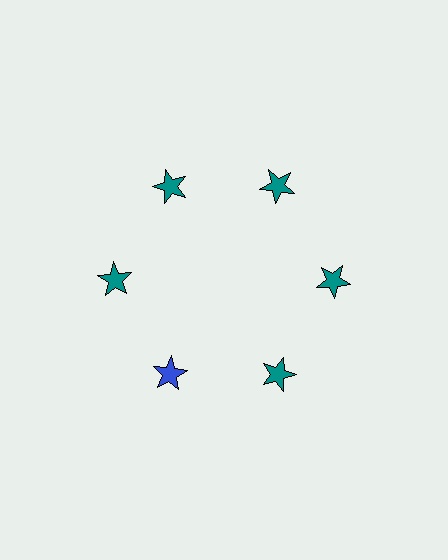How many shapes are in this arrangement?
There are 6 shapes arranged in a ring pattern.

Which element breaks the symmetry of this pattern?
The blue star at roughly the 7 o'clock position breaks the symmetry. All other shapes are teal stars.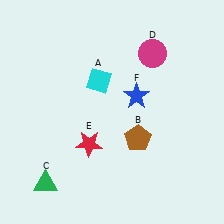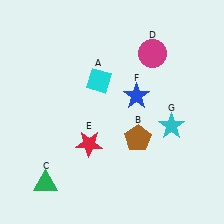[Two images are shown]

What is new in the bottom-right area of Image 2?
A cyan star (G) was added in the bottom-right area of Image 2.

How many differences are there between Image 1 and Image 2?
There is 1 difference between the two images.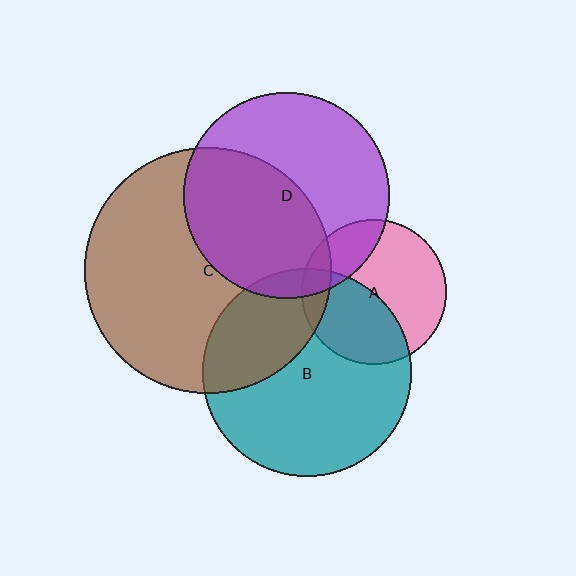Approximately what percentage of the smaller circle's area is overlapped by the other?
Approximately 30%.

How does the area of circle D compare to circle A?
Approximately 2.0 times.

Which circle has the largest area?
Circle C (brown).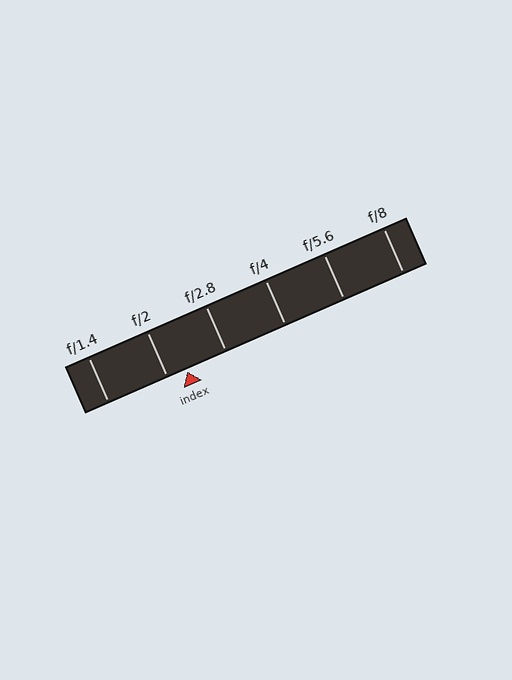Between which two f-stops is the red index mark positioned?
The index mark is between f/2 and f/2.8.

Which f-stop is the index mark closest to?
The index mark is closest to f/2.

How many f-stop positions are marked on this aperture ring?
There are 6 f-stop positions marked.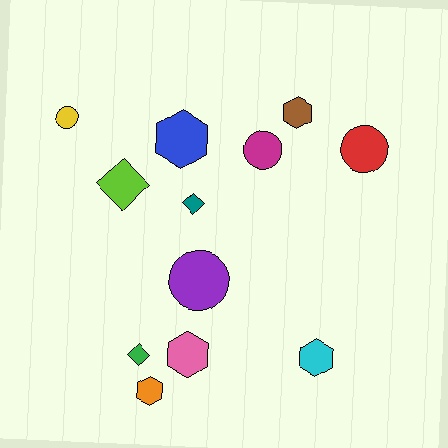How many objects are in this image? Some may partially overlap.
There are 12 objects.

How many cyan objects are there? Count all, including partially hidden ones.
There is 1 cyan object.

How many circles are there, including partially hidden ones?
There are 4 circles.